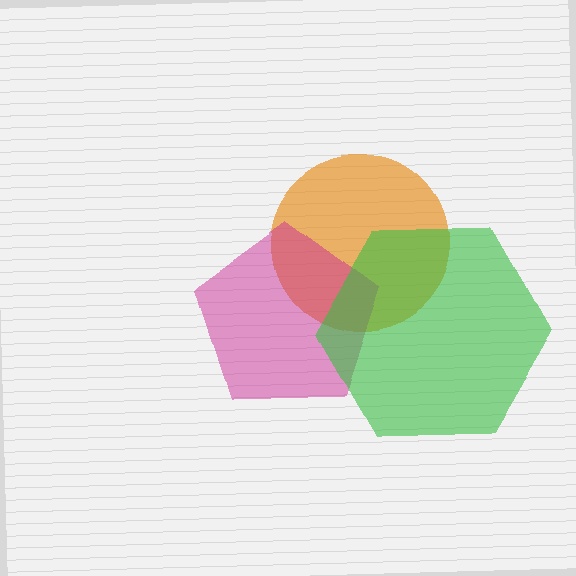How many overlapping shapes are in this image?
There are 3 overlapping shapes in the image.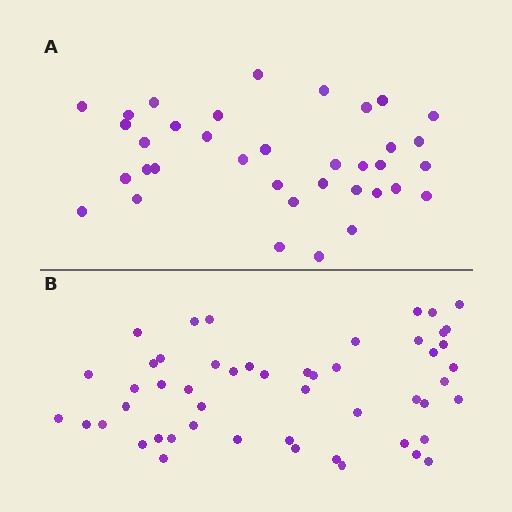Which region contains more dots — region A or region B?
Region B (the bottom region) has more dots.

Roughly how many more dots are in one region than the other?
Region B has approximately 15 more dots than region A.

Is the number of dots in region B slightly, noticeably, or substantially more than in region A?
Region B has noticeably more, but not dramatically so. The ratio is roughly 1.4 to 1.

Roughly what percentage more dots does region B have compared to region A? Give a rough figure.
About 40% more.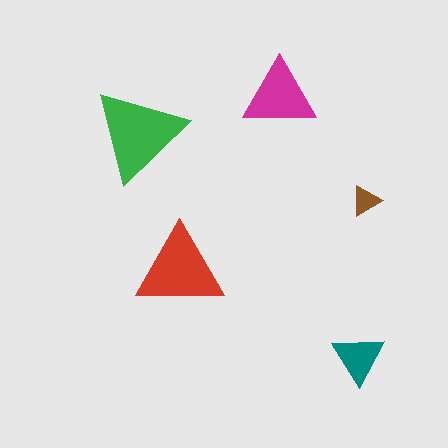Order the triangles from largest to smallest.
the green one, the red one, the magenta one, the teal one, the brown one.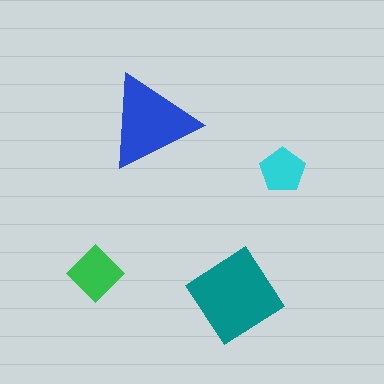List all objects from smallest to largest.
The cyan pentagon, the green diamond, the blue triangle, the teal diamond.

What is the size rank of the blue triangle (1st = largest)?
2nd.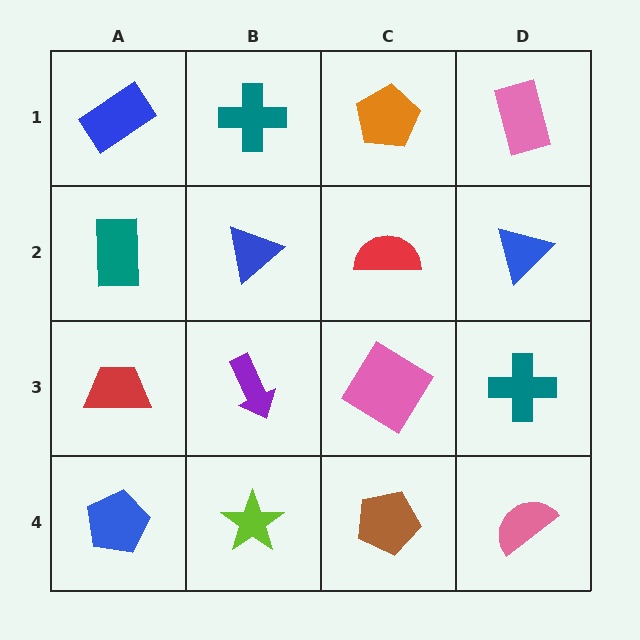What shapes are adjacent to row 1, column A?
A teal rectangle (row 2, column A), a teal cross (row 1, column B).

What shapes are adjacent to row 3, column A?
A teal rectangle (row 2, column A), a blue pentagon (row 4, column A), a purple arrow (row 3, column B).